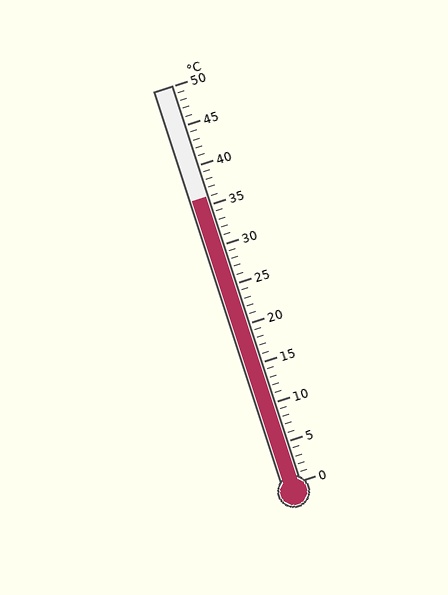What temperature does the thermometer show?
The thermometer shows approximately 36°C.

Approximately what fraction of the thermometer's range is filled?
The thermometer is filled to approximately 70% of its range.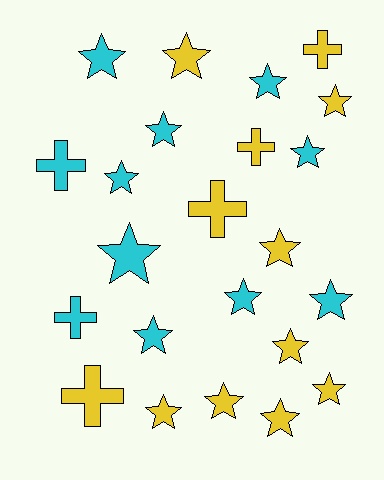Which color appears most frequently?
Yellow, with 12 objects.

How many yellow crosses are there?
There are 4 yellow crosses.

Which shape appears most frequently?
Star, with 17 objects.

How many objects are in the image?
There are 23 objects.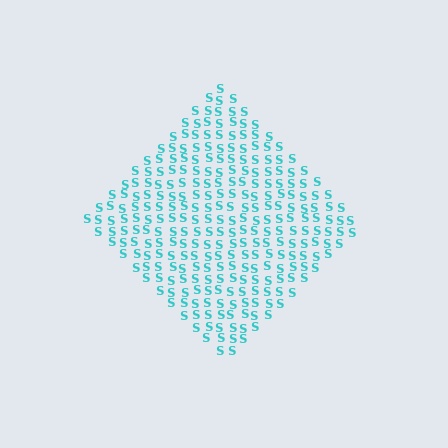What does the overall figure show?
The overall figure shows a diamond.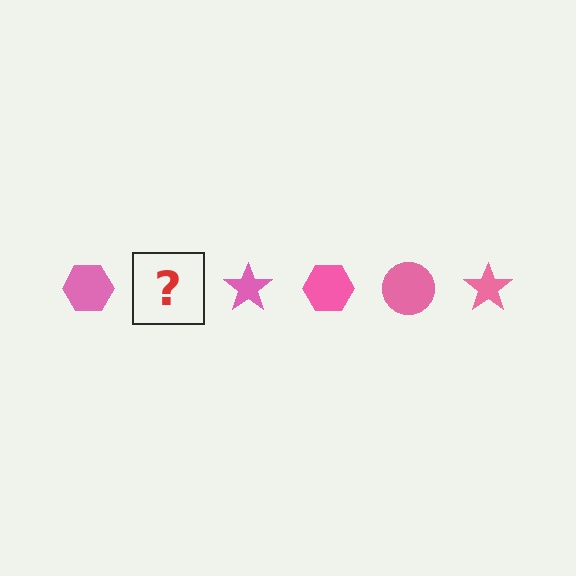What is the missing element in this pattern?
The missing element is a pink circle.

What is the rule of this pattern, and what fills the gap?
The rule is that the pattern cycles through hexagon, circle, star shapes in pink. The gap should be filled with a pink circle.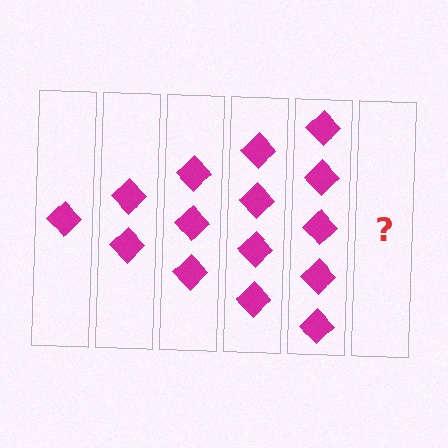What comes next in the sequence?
The next element should be 6 diamonds.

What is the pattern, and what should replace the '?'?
The pattern is that each step adds one more diamond. The '?' should be 6 diamonds.